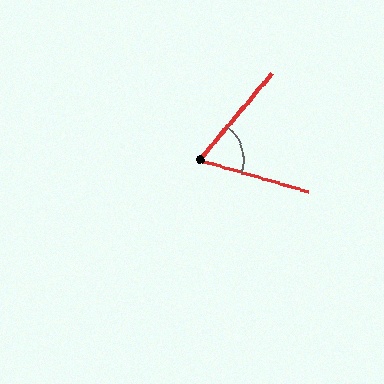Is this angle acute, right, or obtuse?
It is acute.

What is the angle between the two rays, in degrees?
Approximately 66 degrees.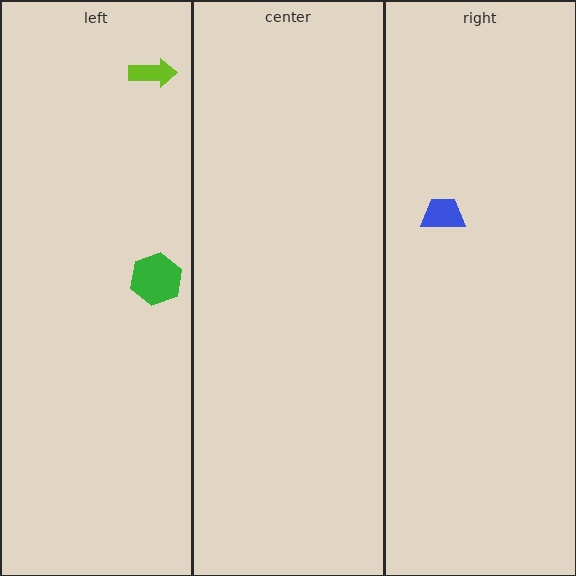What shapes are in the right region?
The blue trapezoid.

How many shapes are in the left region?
2.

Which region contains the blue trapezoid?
The right region.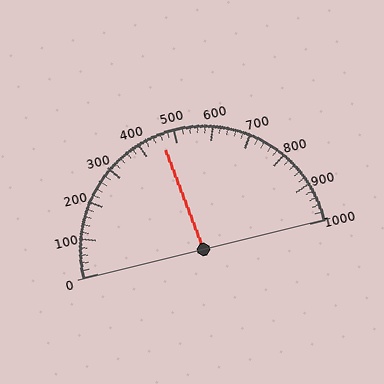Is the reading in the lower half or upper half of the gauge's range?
The reading is in the lower half of the range (0 to 1000).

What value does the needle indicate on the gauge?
The needle indicates approximately 460.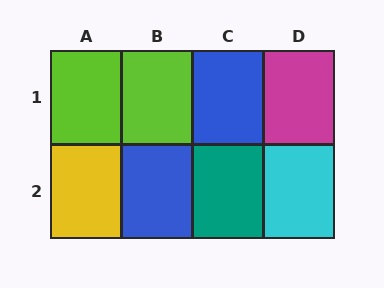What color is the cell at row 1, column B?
Lime.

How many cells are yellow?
1 cell is yellow.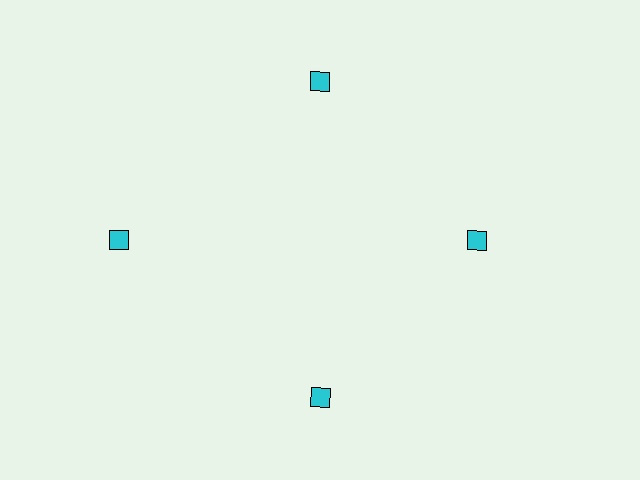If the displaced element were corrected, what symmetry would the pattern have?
It would have 4-fold rotational symmetry — the pattern would map onto itself every 90 degrees.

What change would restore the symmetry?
The symmetry would be restored by moving it inward, back onto the ring so that all 4 diamonds sit at equal angles and equal distance from the center.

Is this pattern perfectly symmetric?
No. The 4 cyan diamonds are arranged in a ring, but one element near the 9 o'clock position is pushed outward from the center, breaking the 4-fold rotational symmetry.